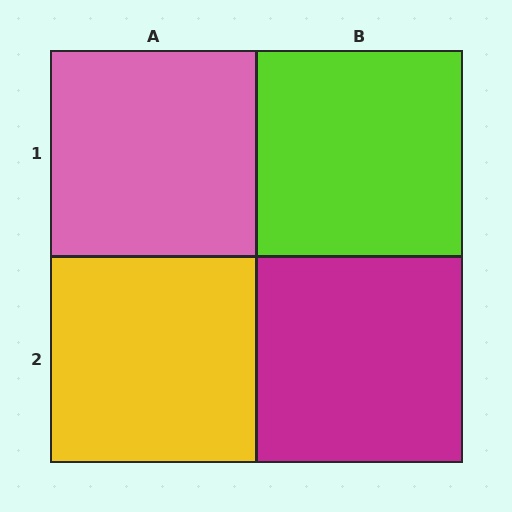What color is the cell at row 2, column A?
Yellow.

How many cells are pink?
1 cell is pink.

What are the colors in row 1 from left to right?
Pink, lime.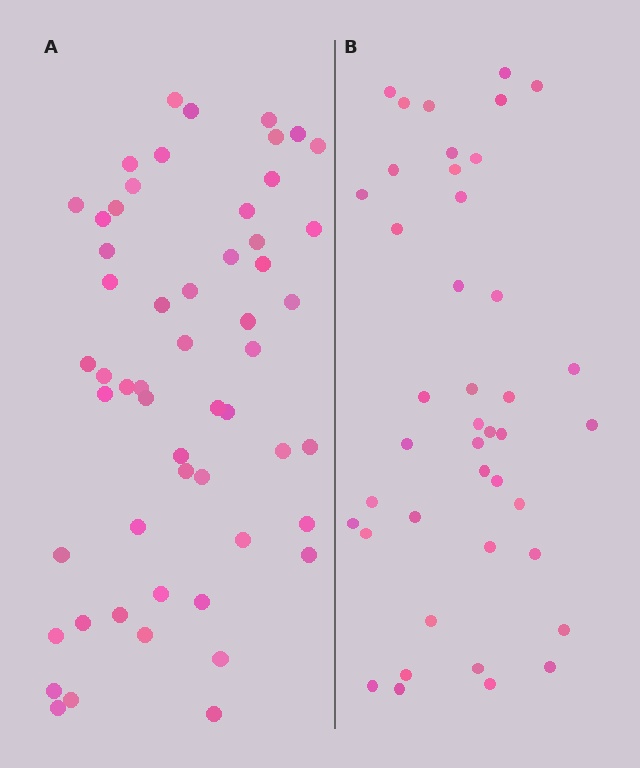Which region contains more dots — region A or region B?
Region A (the left region) has more dots.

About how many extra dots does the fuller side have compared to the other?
Region A has approximately 15 more dots than region B.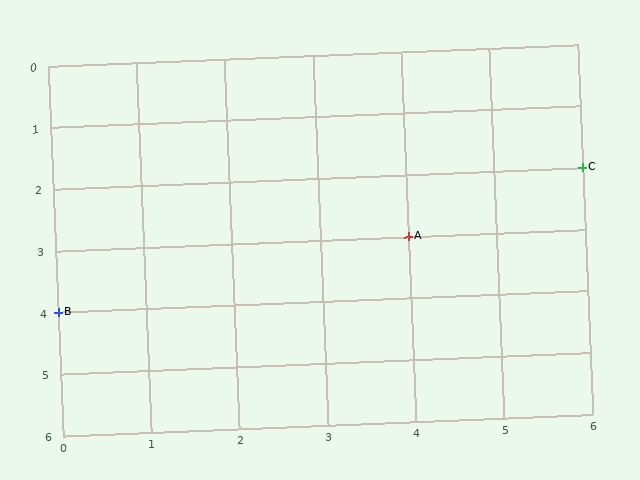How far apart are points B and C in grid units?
Points B and C are 6 columns and 2 rows apart (about 6.3 grid units diagonally).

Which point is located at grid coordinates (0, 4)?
Point B is at (0, 4).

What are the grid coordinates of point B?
Point B is at grid coordinates (0, 4).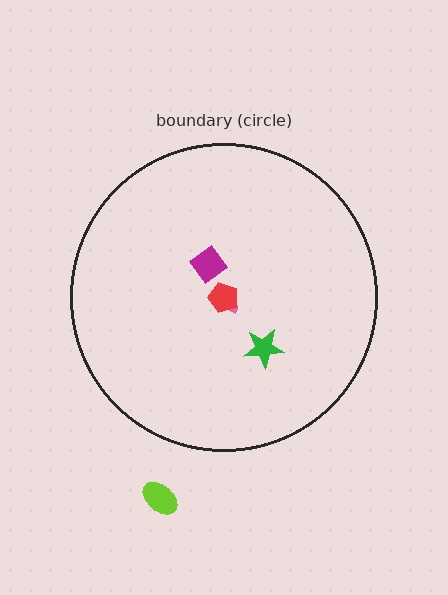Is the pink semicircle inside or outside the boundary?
Inside.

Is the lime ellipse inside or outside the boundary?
Outside.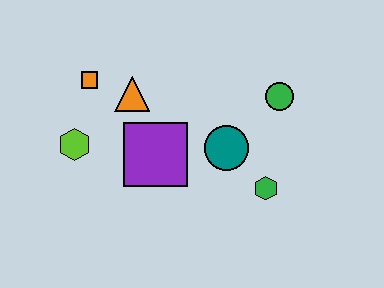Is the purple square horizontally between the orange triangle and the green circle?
Yes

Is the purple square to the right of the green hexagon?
No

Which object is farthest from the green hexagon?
The orange square is farthest from the green hexagon.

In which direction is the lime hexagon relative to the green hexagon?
The lime hexagon is to the left of the green hexagon.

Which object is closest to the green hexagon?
The teal circle is closest to the green hexagon.